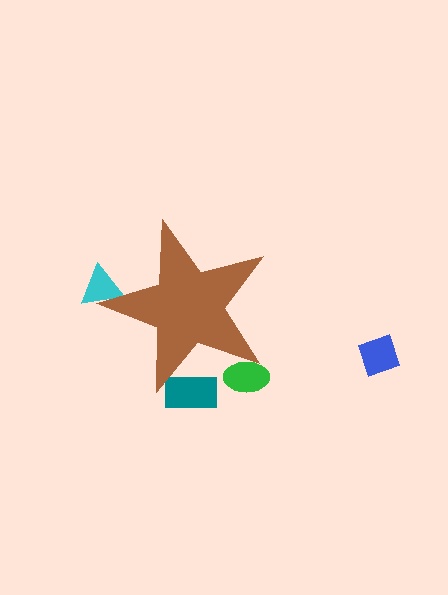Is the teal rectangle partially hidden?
Yes, the teal rectangle is partially hidden behind the brown star.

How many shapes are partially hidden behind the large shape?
3 shapes are partially hidden.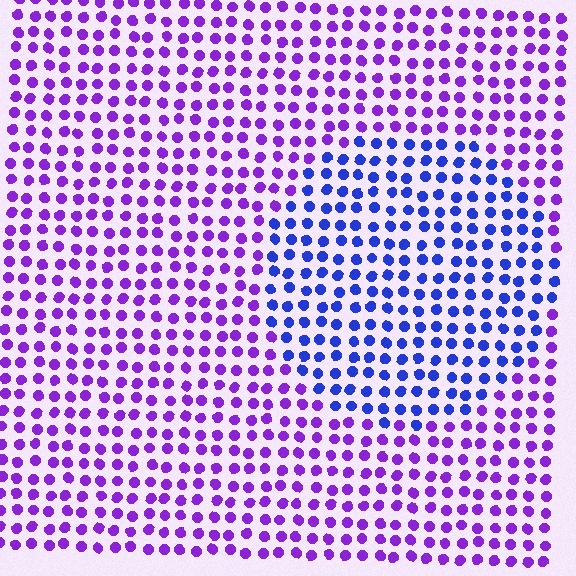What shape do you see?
I see a circle.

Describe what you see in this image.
The image is filled with small purple elements in a uniform arrangement. A circle-shaped region is visible where the elements are tinted to a slightly different hue, forming a subtle color boundary.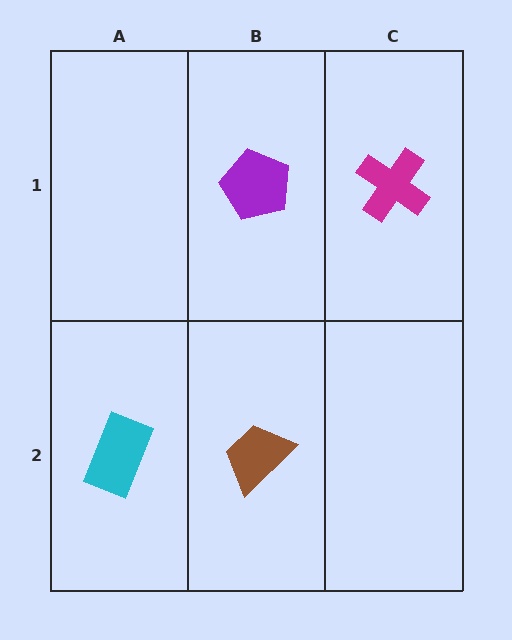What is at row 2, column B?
A brown trapezoid.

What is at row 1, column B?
A purple pentagon.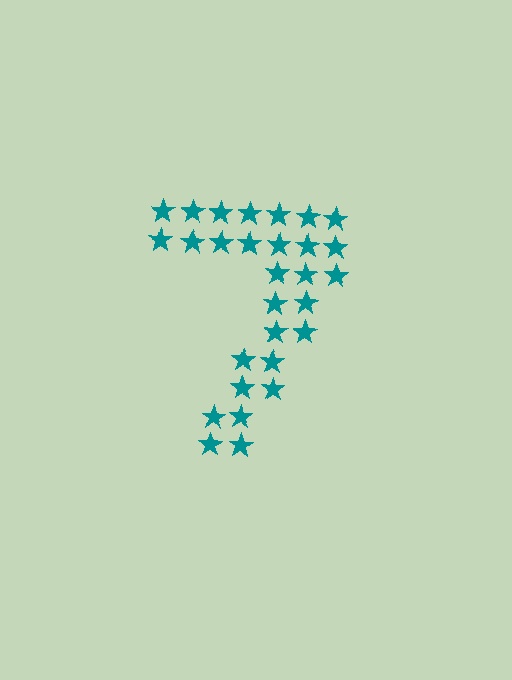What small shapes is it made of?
It is made of small stars.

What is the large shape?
The large shape is the digit 7.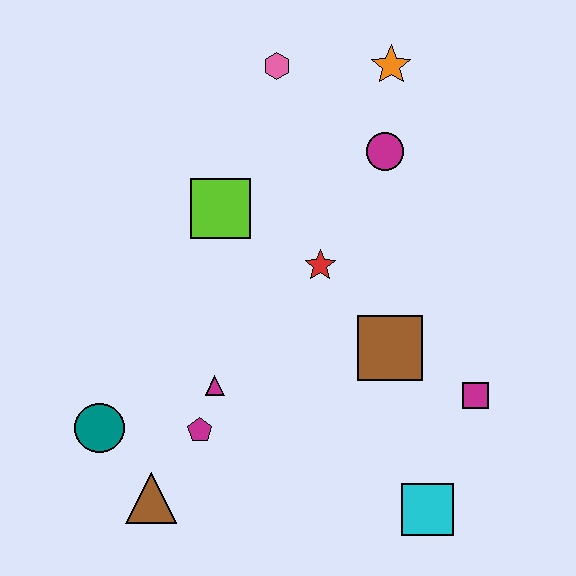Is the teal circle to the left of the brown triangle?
Yes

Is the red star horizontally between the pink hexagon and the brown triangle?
No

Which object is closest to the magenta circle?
The orange star is closest to the magenta circle.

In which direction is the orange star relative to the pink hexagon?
The orange star is to the right of the pink hexagon.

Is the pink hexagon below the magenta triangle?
No